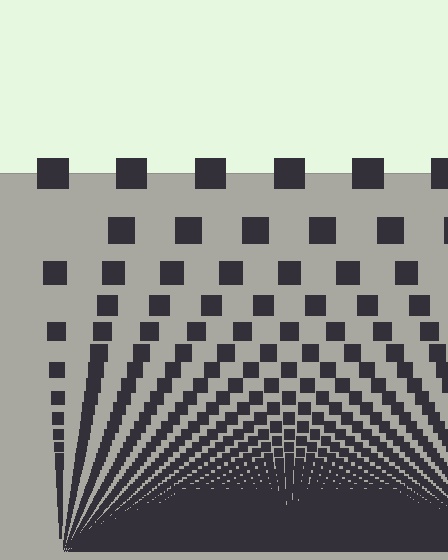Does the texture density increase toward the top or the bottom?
Density increases toward the bottom.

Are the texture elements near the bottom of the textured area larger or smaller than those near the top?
Smaller. The gradient is inverted — elements near the bottom are smaller and denser.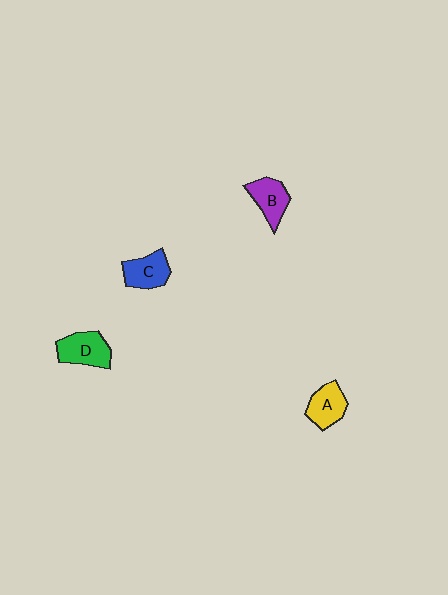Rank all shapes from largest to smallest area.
From largest to smallest: D (green), C (blue), B (purple), A (yellow).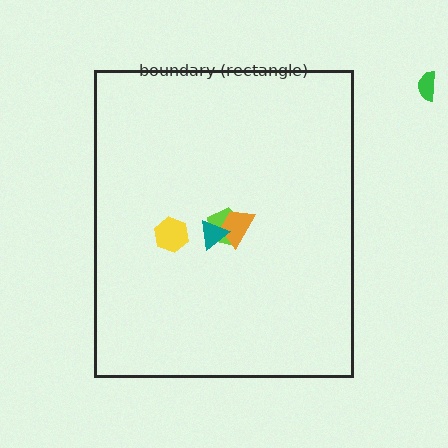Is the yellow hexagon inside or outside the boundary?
Inside.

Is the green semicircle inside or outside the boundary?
Outside.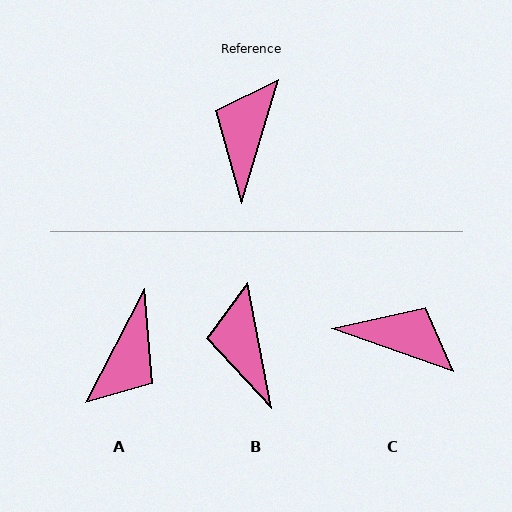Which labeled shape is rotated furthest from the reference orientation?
A, about 169 degrees away.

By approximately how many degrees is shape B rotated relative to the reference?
Approximately 27 degrees counter-clockwise.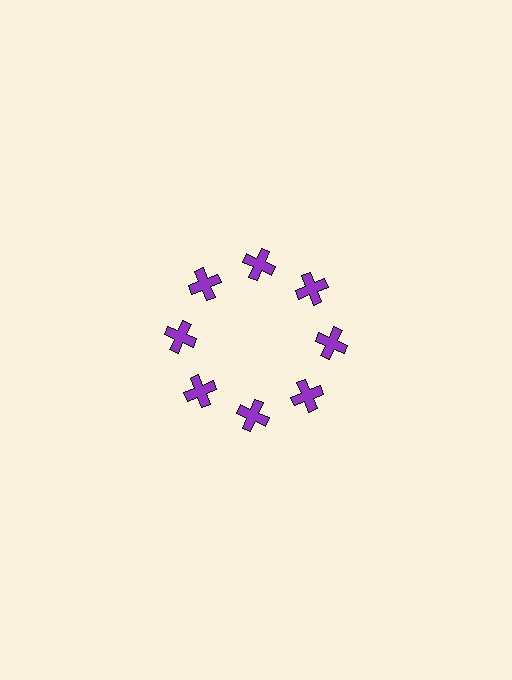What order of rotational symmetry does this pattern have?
This pattern has 8-fold rotational symmetry.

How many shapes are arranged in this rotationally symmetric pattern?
There are 8 shapes, arranged in 8 groups of 1.